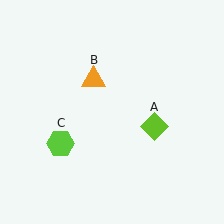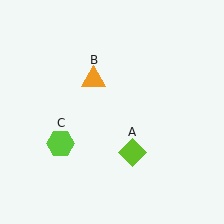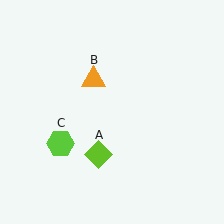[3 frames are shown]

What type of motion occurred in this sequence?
The lime diamond (object A) rotated clockwise around the center of the scene.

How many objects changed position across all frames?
1 object changed position: lime diamond (object A).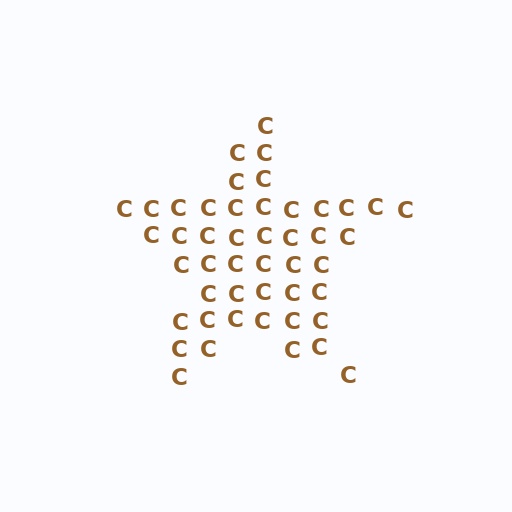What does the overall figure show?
The overall figure shows a star.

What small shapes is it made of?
It is made of small letter C's.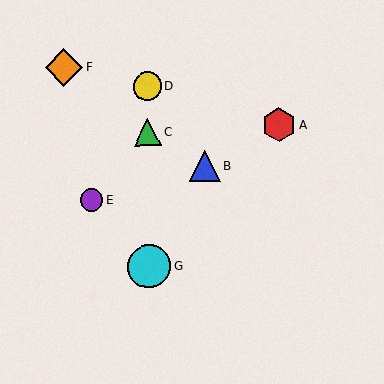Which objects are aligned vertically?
Objects C, D, G are aligned vertically.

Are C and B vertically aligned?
No, C is at x≈148 and B is at x≈204.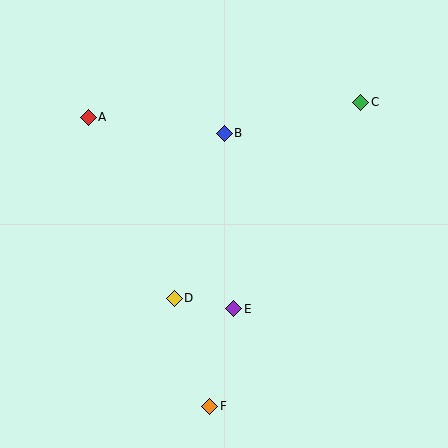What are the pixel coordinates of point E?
Point E is at (234, 309).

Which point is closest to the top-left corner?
Point A is closest to the top-left corner.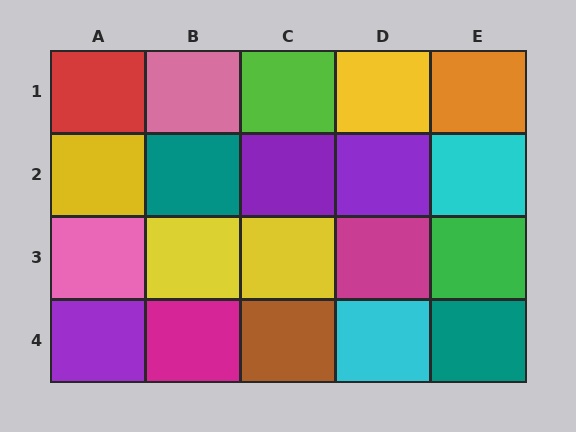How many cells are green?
1 cell is green.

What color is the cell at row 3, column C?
Yellow.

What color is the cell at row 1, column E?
Orange.